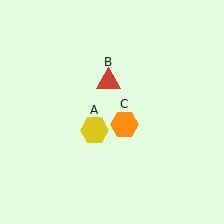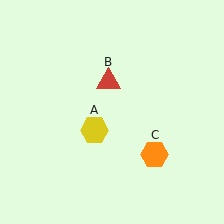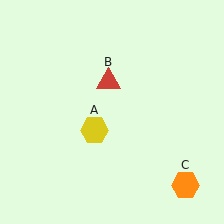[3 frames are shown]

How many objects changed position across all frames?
1 object changed position: orange hexagon (object C).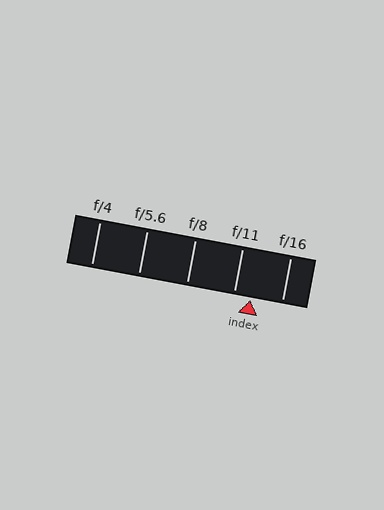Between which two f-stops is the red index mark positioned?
The index mark is between f/11 and f/16.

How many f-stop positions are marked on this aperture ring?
There are 5 f-stop positions marked.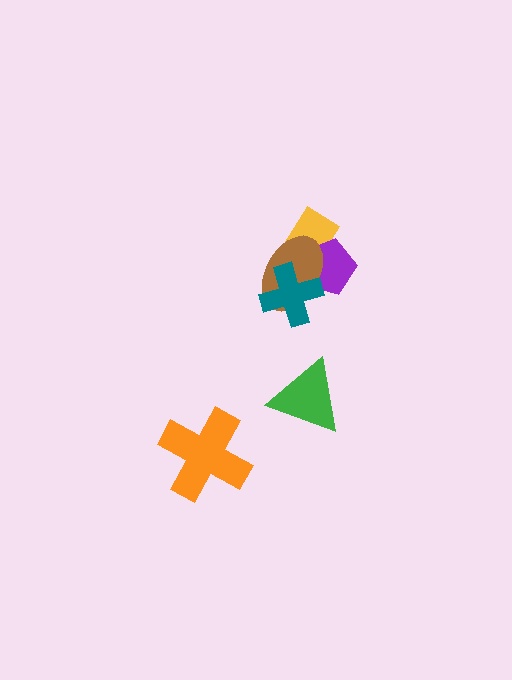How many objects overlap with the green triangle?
0 objects overlap with the green triangle.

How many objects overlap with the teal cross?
3 objects overlap with the teal cross.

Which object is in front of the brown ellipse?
The teal cross is in front of the brown ellipse.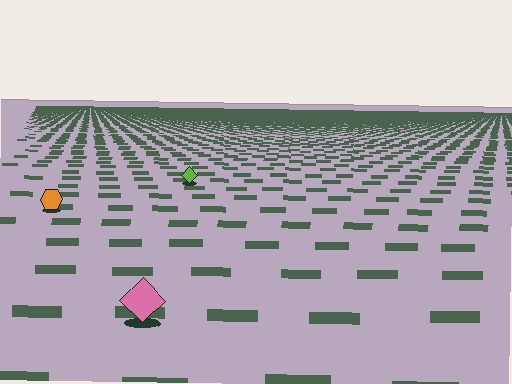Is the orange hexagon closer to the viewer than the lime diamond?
Yes. The orange hexagon is closer — you can tell from the texture gradient: the ground texture is coarser near it.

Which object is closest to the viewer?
The pink diamond is closest. The texture marks near it are larger and more spread out.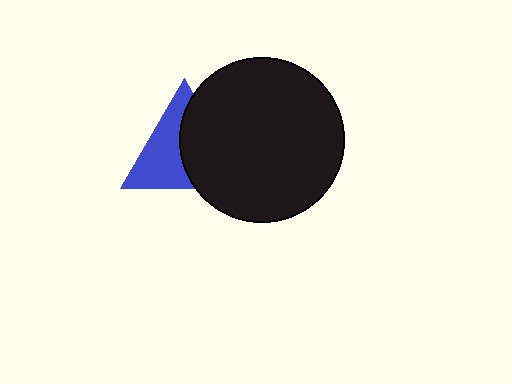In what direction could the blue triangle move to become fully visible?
The blue triangle could move left. That would shift it out from behind the black circle entirely.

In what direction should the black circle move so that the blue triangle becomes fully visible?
The black circle should move right. That is the shortest direction to clear the overlap and leave the blue triangle fully visible.